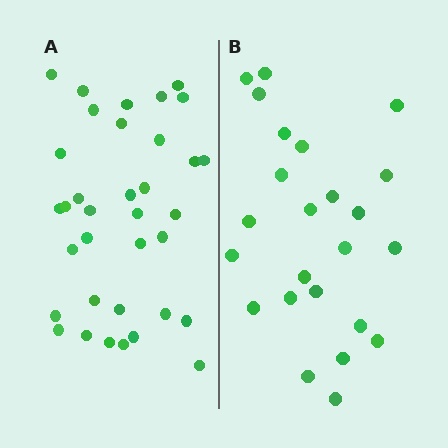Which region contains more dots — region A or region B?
Region A (the left region) has more dots.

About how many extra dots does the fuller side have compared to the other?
Region A has roughly 12 or so more dots than region B.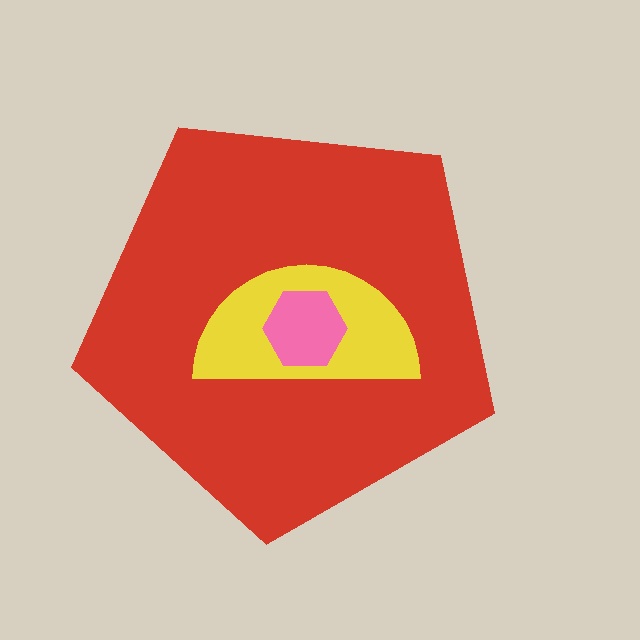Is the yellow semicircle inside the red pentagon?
Yes.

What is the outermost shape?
The red pentagon.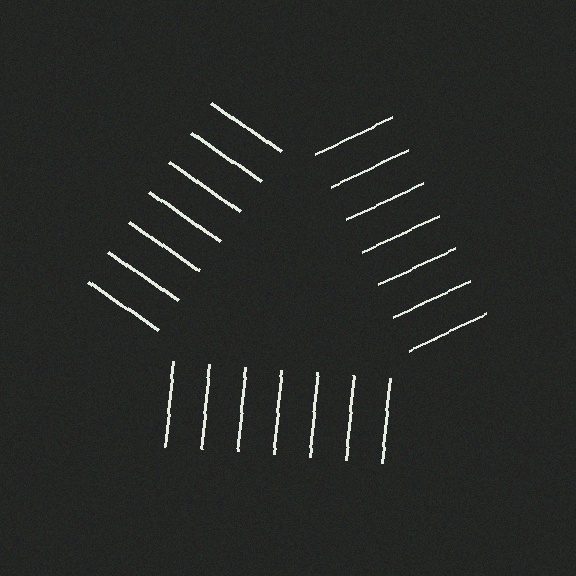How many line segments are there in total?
21 — 7 along each of the 3 edges.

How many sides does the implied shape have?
3 sides — the line-ends trace a triangle.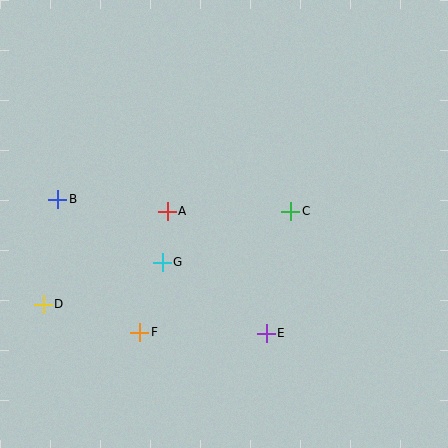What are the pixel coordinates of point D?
Point D is at (43, 304).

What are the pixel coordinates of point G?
Point G is at (162, 262).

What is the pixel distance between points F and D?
The distance between F and D is 100 pixels.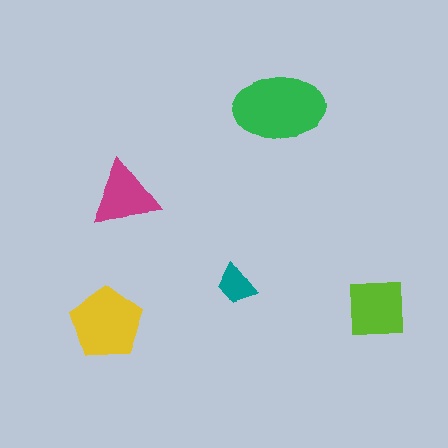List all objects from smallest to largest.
The teal trapezoid, the magenta triangle, the lime square, the yellow pentagon, the green ellipse.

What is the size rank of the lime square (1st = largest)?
3rd.